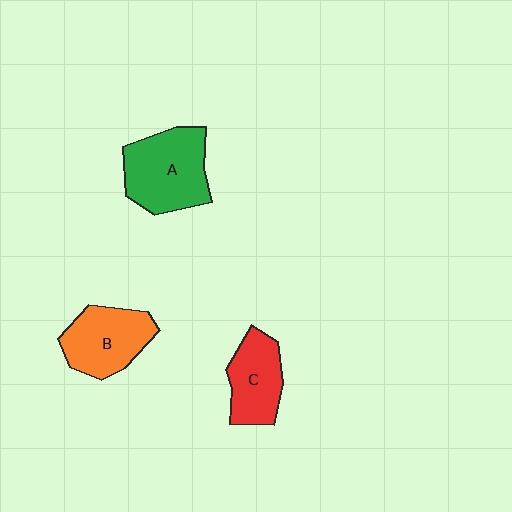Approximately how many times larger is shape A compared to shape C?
Approximately 1.4 times.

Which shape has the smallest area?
Shape C (red).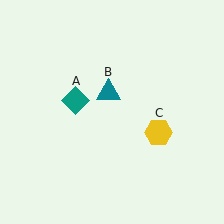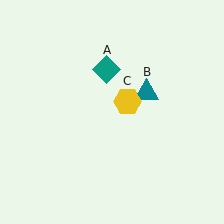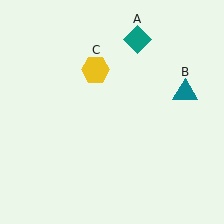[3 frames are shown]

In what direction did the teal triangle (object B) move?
The teal triangle (object B) moved right.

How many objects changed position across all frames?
3 objects changed position: teal diamond (object A), teal triangle (object B), yellow hexagon (object C).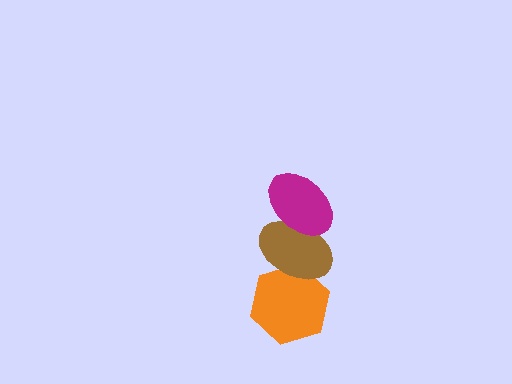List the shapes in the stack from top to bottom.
From top to bottom: the magenta ellipse, the brown ellipse, the orange hexagon.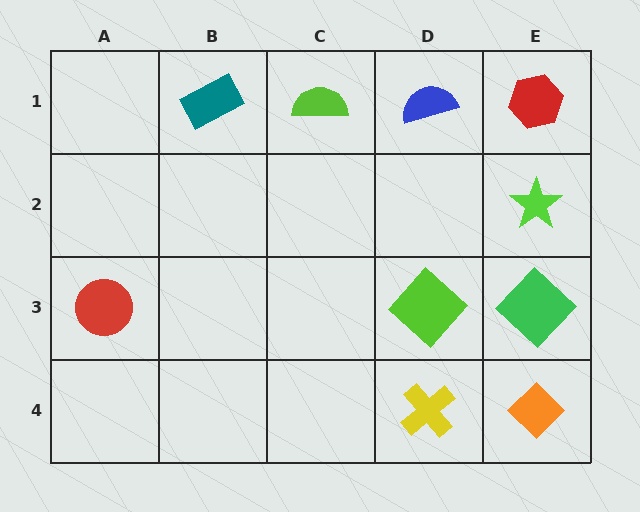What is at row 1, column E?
A red hexagon.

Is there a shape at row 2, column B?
No, that cell is empty.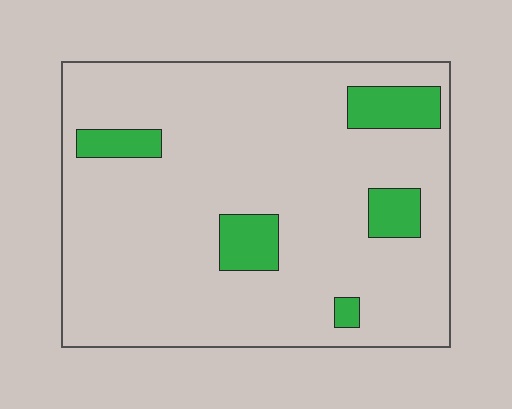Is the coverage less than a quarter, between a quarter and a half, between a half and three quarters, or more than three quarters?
Less than a quarter.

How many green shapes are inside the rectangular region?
5.